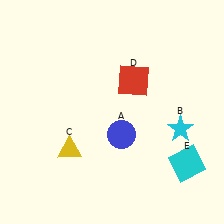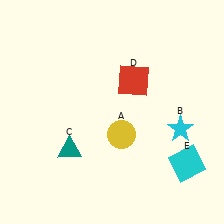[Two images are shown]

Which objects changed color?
A changed from blue to yellow. C changed from yellow to teal.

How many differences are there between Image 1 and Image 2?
There are 2 differences between the two images.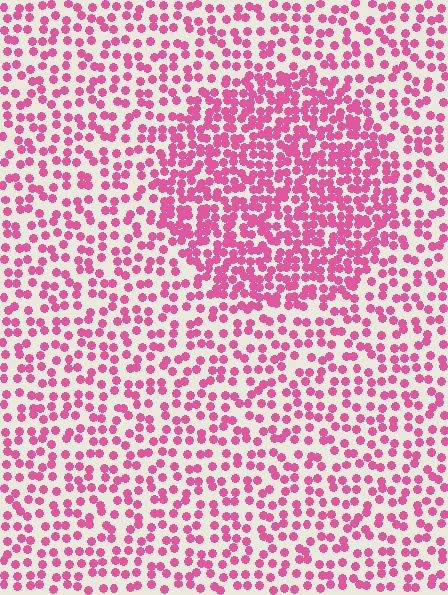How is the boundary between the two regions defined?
The boundary is defined by a change in element density (approximately 1.9x ratio). All elements are the same color, size, and shape.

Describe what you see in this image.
The image contains small pink elements arranged at two different densities. A circle-shaped region is visible where the elements are more densely packed than the surrounding area.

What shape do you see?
I see a circle.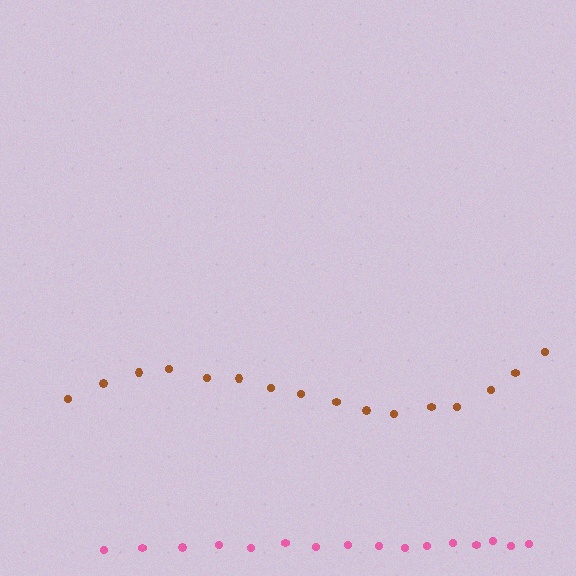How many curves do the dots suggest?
There are 2 distinct paths.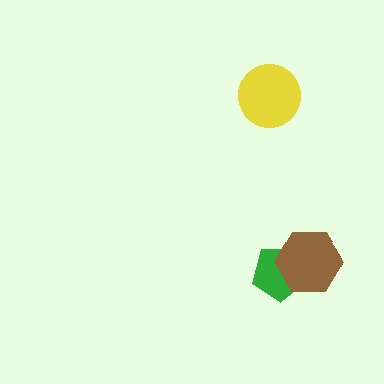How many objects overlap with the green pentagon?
1 object overlaps with the green pentagon.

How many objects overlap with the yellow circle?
0 objects overlap with the yellow circle.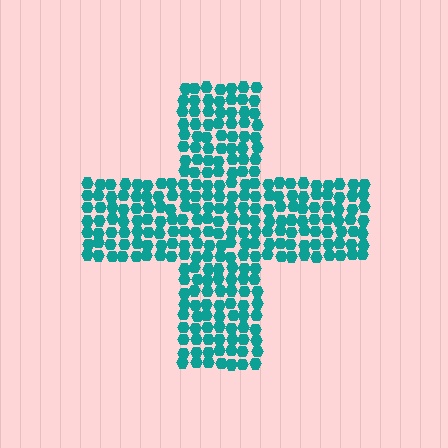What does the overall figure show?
The overall figure shows a cross.